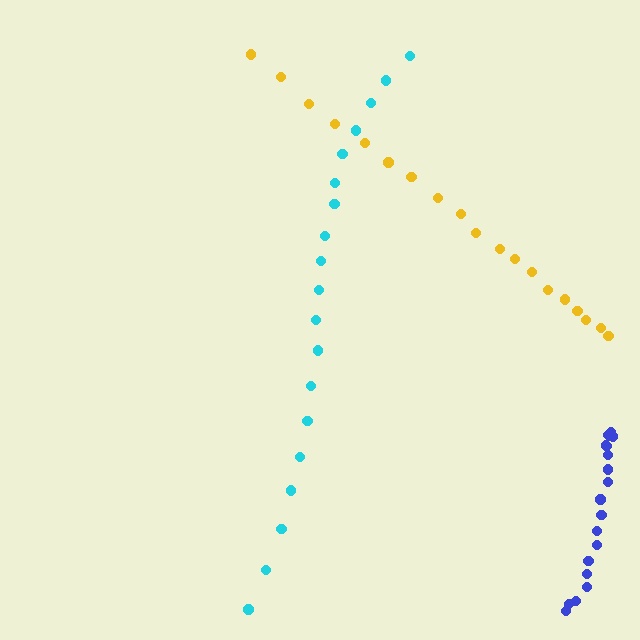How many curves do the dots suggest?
There are 3 distinct paths.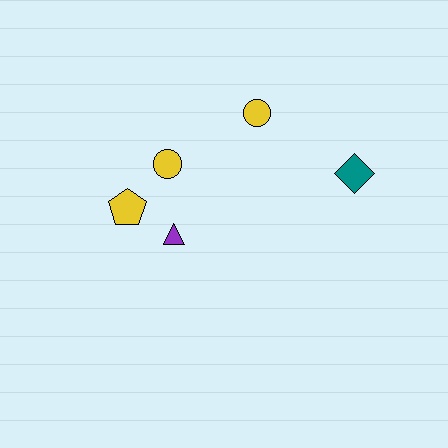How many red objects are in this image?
There are no red objects.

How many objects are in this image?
There are 5 objects.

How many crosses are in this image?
There are no crosses.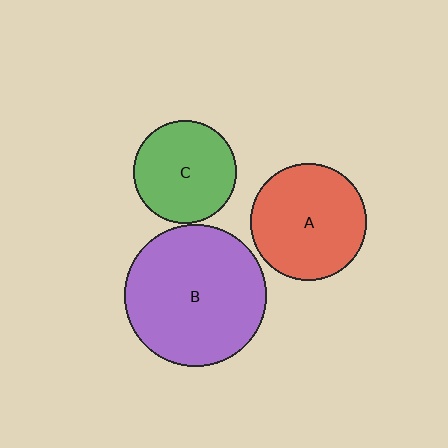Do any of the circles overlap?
No, none of the circles overlap.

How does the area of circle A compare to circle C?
Approximately 1.3 times.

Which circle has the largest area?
Circle B (purple).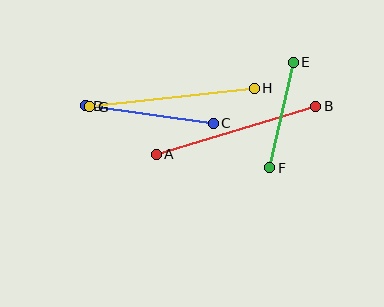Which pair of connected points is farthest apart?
Points A and B are farthest apart.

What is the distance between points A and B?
The distance is approximately 166 pixels.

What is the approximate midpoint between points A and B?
The midpoint is at approximately (236, 130) pixels.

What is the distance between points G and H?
The distance is approximately 166 pixels.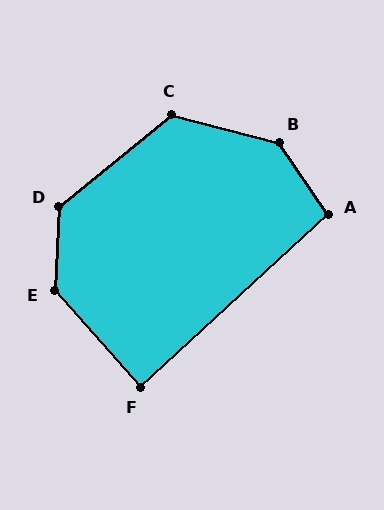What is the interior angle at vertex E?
Approximately 136 degrees (obtuse).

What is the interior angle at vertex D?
Approximately 132 degrees (obtuse).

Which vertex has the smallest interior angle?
F, at approximately 89 degrees.